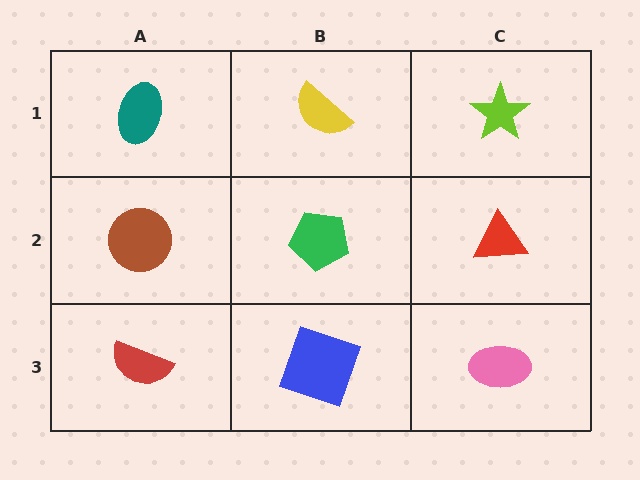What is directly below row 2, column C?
A pink ellipse.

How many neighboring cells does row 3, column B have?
3.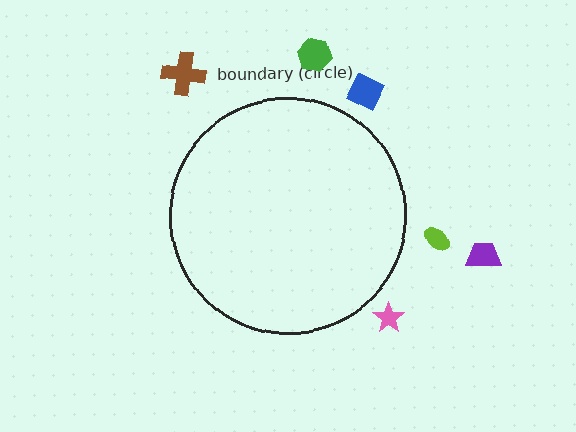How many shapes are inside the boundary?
0 inside, 6 outside.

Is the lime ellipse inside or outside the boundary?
Outside.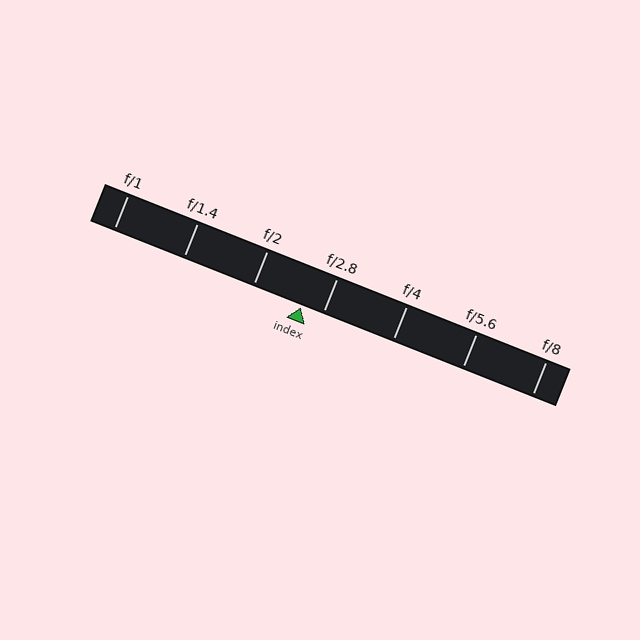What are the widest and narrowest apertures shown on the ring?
The widest aperture shown is f/1 and the narrowest is f/8.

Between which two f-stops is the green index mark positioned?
The index mark is between f/2 and f/2.8.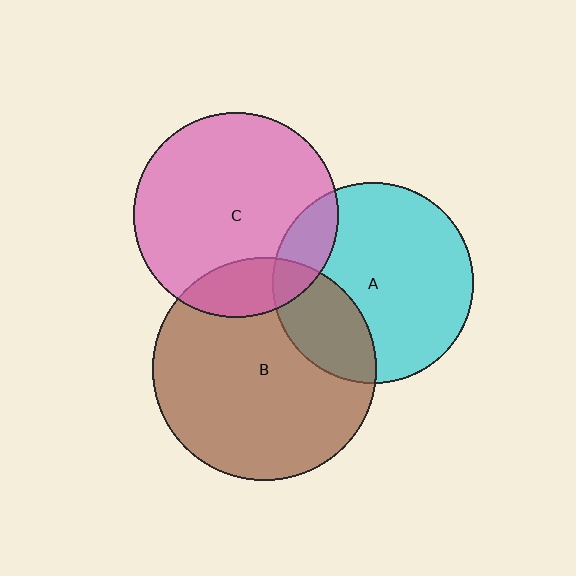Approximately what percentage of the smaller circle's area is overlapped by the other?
Approximately 25%.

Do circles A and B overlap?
Yes.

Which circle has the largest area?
Circle B (brown).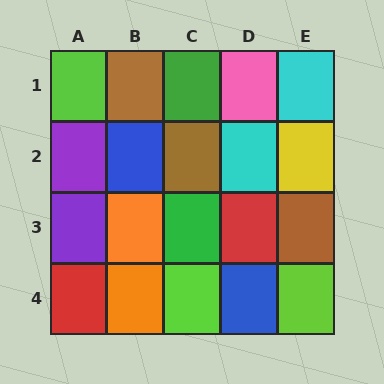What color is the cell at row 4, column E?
Lime.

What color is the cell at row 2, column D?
Cyan.